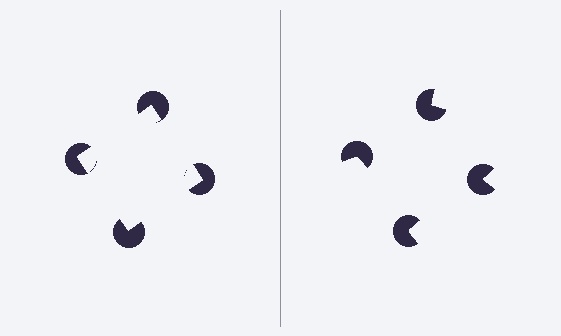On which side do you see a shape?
An illusory square appears on the left side. On the right side the wedge cuts are rotated, so no coherent shape forms.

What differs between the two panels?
The pac-man discs are positioned identically on both sides; only the wedge orientations differ. On the left they align to a square; on the right they are misaligned.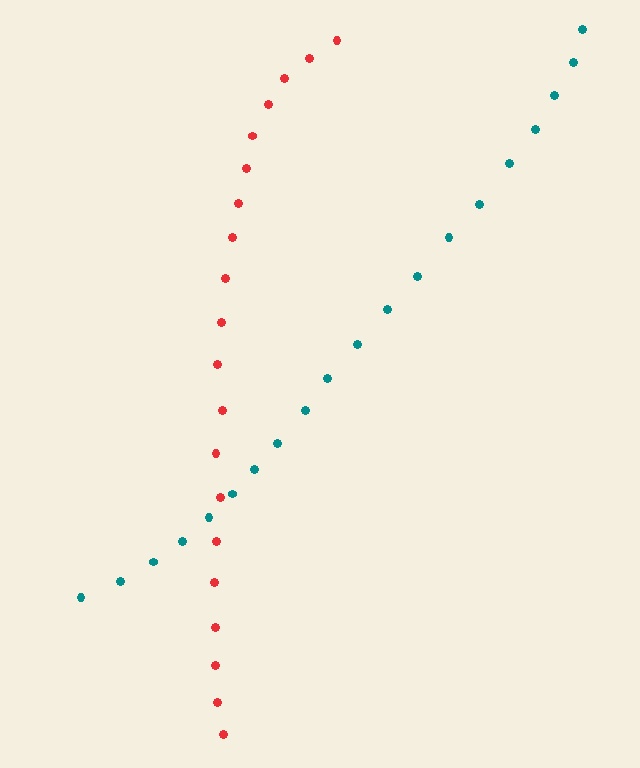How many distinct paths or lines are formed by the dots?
There are 2 distinct paths.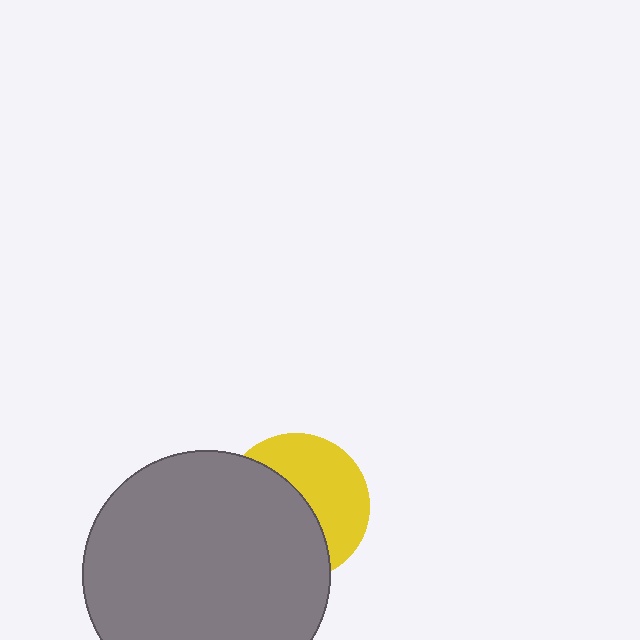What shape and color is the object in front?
The object in front is a gray circle.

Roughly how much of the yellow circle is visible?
About half of it is visible (roughly 46%).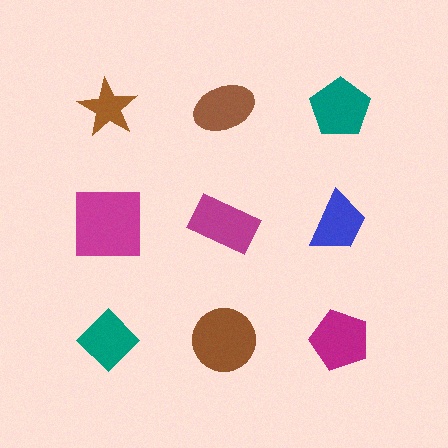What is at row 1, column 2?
A brown ellipse.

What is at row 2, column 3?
A blue trapezoid.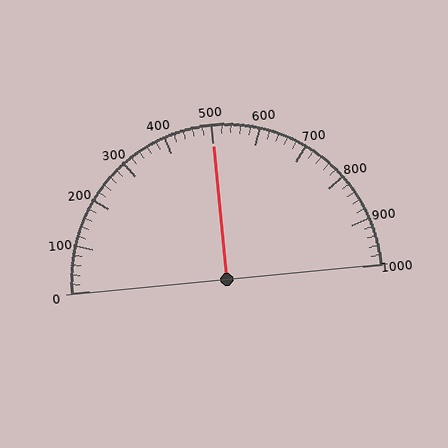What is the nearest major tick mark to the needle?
The nearest major tick mark is 500.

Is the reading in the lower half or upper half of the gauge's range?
The reading is in the upper half of the range (0 to 1000).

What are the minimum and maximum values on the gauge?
The gauge ranges from 0 to 1000.